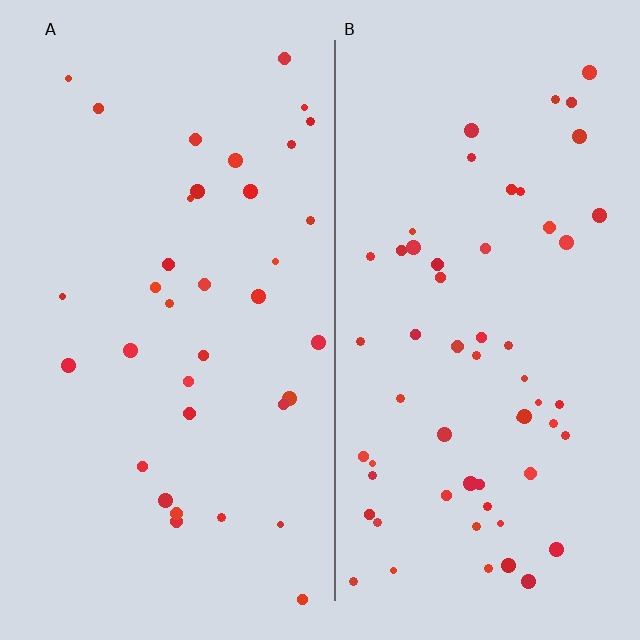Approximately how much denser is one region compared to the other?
Approximately 1.7× — region B over region A.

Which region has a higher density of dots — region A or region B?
B (the right).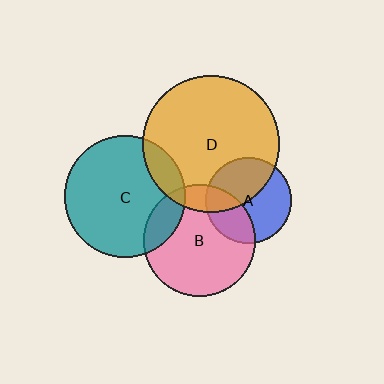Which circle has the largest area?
Circle D (orange).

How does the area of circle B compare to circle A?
Approximately 1.7 times.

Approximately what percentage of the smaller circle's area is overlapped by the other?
Approximately 15%.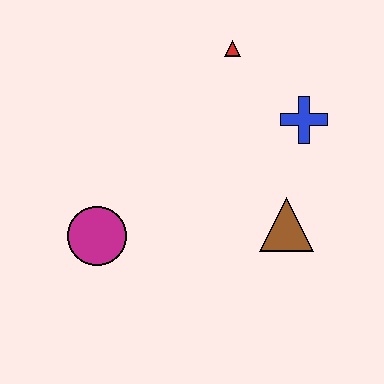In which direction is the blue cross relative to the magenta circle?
The blue cross is to the right of the magenta circle.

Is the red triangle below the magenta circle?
No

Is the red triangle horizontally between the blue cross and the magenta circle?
Yes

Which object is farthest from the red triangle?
The magenta circle is farthest from the red triangle.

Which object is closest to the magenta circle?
The brown triangle is closest to the magenta circle.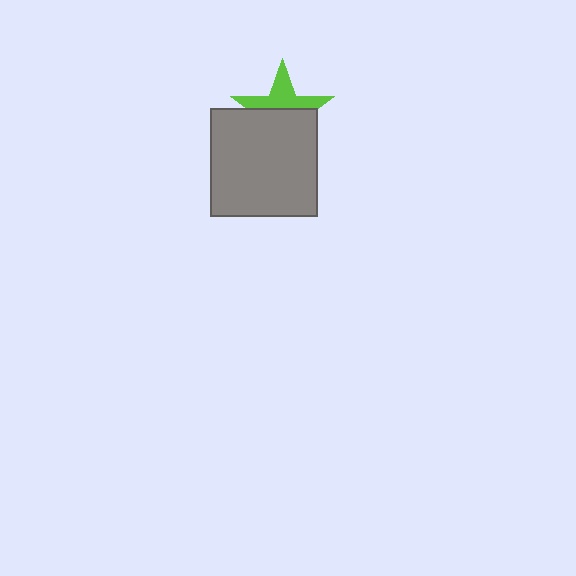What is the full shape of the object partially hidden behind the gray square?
The partially hidden object is a lime star.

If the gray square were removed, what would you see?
You would see the complete lime star.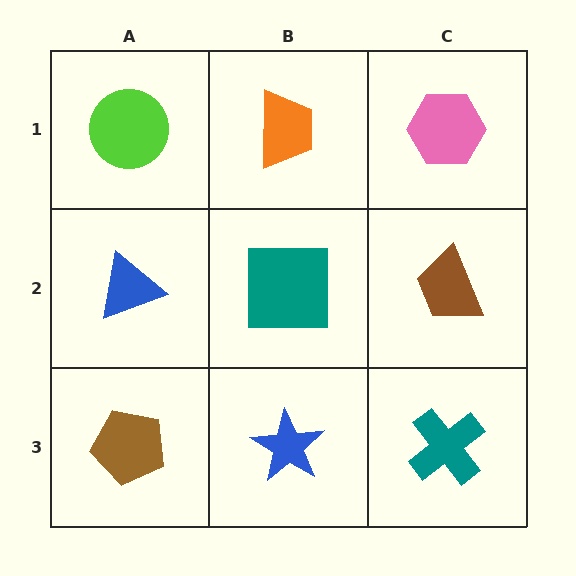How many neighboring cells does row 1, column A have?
2.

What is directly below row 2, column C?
A teal cross.